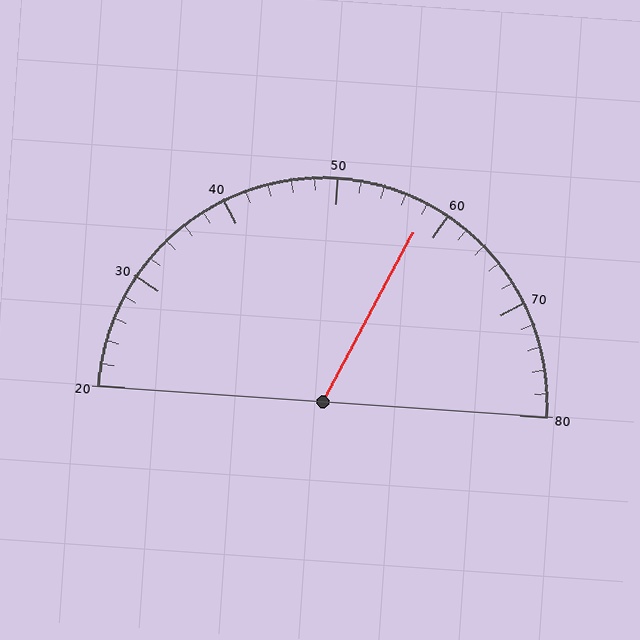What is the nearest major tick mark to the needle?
The nearest major tick mark is 60.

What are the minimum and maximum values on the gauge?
The gauge ranges from 20 to 80.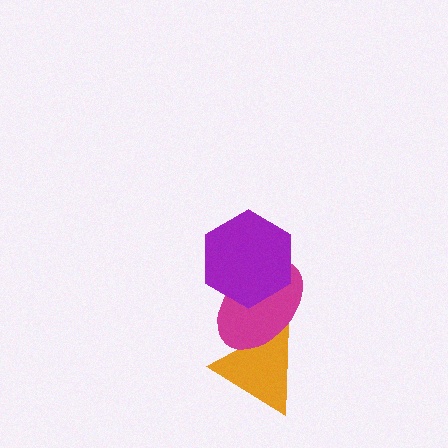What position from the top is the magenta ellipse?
The magenta ellipse is 2nd from the top.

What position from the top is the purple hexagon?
The purple hexagon is 1st from the top.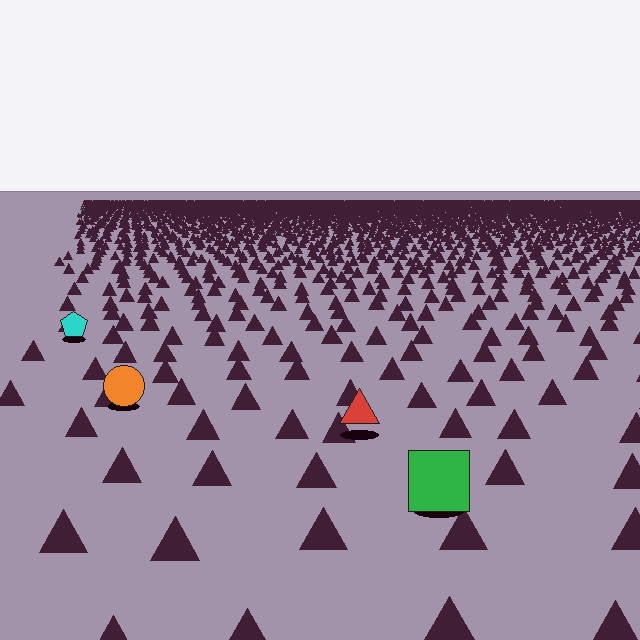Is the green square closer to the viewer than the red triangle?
Yes. The green square is closer — you can tell from the texture gradient: the ground texture is coarser near it.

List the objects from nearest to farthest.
From nearest to farthest: the green square, the red triangle, the orange circle, the cyan pentagon.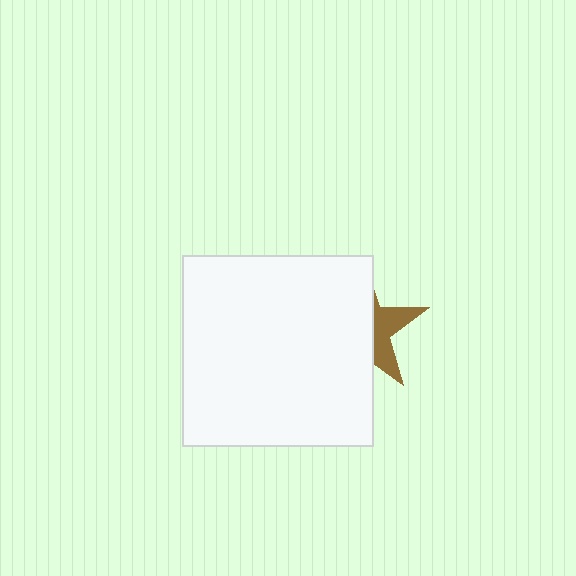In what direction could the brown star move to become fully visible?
The brown star could move right. That would shift it out from behind the white square entirely.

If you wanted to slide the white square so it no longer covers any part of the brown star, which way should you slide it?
Slide it left — that is the most direct way to separate the two shapes.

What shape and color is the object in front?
The object in front is a white square.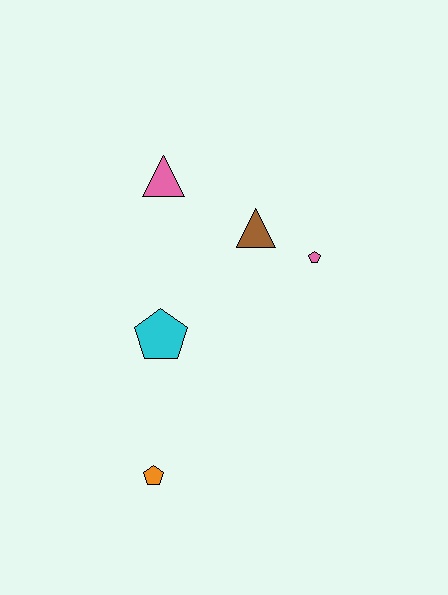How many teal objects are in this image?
There are no teal objects.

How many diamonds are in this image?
There are no diamonds.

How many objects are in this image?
There are 5 objects.